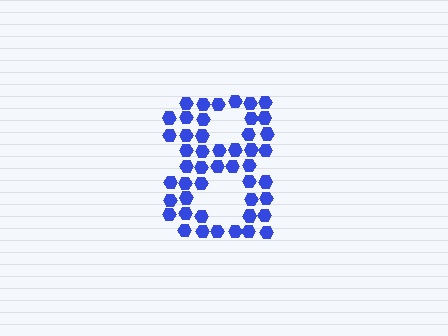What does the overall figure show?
The overall figure shows the digit 8.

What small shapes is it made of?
It is made of small hexagons.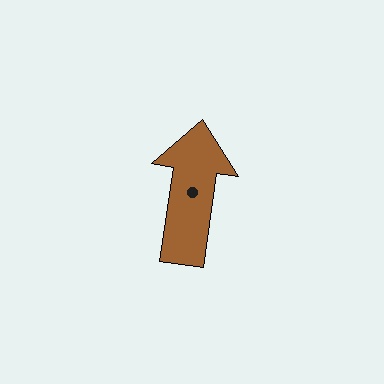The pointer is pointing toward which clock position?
Roughly 12 o'clock.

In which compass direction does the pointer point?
North.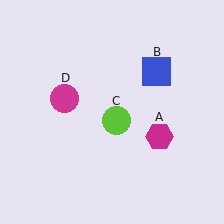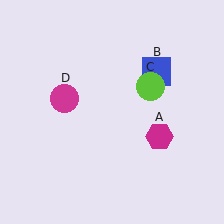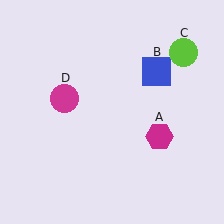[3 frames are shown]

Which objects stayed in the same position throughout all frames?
Magenta hexagon (object A) and blue square (object B) and magenta circle (object D) remained stationary.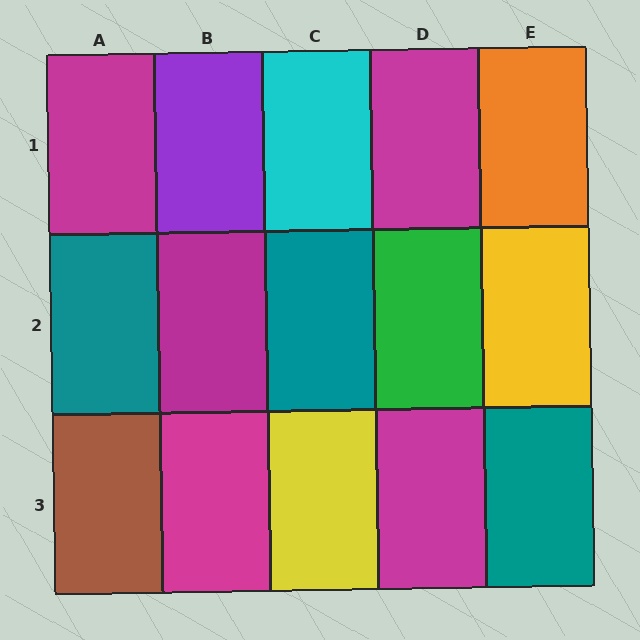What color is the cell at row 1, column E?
Orange.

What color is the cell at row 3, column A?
Brown.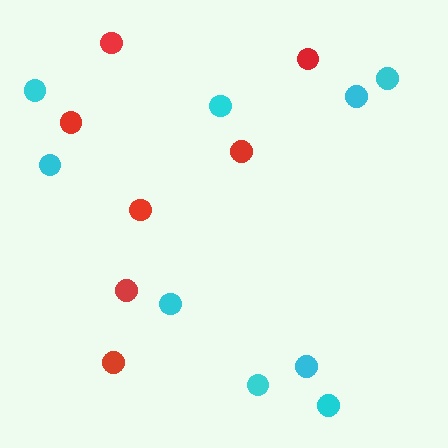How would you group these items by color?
There are 2 groups: one group of cyan circles (9) and one group of red circles (7).